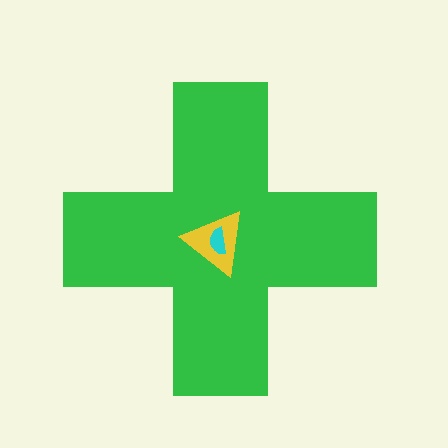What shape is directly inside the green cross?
The yellow triangle.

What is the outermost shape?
The green cross.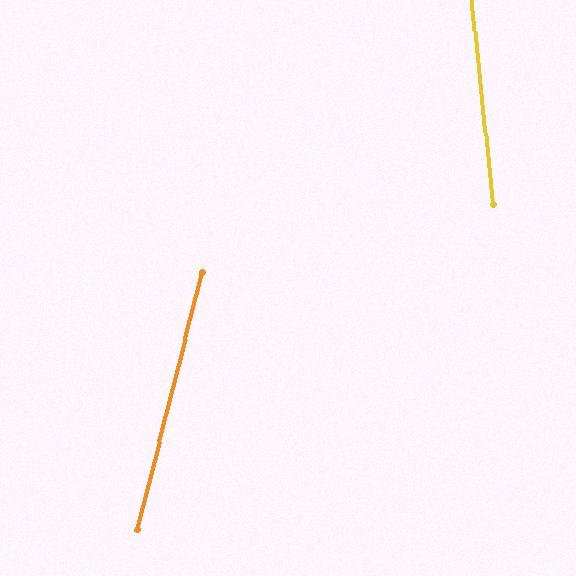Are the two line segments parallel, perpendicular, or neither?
Neither parallel nor perpendicular — they differ by about 20°.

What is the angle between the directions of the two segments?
Approximately 20 degrees.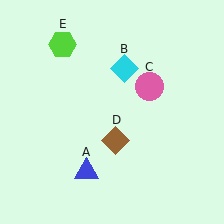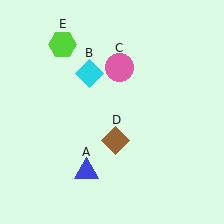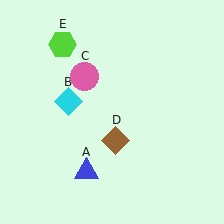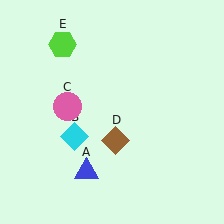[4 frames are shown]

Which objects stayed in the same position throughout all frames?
Blue triangle (object A) and brown diamond (object D) and lime hexagon (object E) remained stationary.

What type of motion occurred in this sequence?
The cyan diamond (object B), pink circle (object C) rotated counterclockwise around the center of the scene.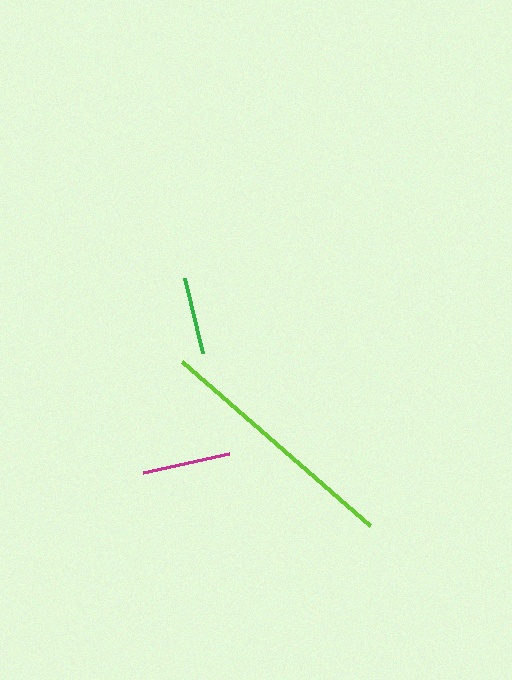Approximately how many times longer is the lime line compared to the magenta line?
The lime line is approximately 2.8 times the length of the magenta line.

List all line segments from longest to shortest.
From longest to shortest: lime, magenta, green.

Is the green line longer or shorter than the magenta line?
The magenta line is longer than the green line.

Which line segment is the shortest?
The green line is the shortest at approximately 78 pixels.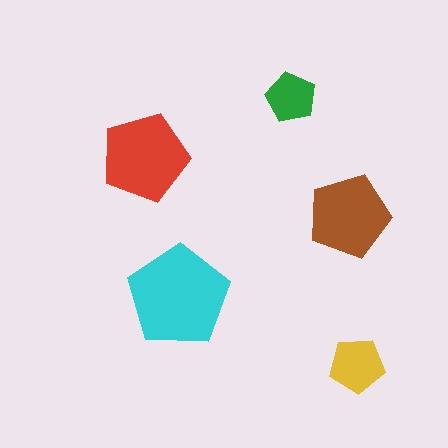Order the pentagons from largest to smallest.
the cyan one, the red one, the brown one, the yellow one, the green one.